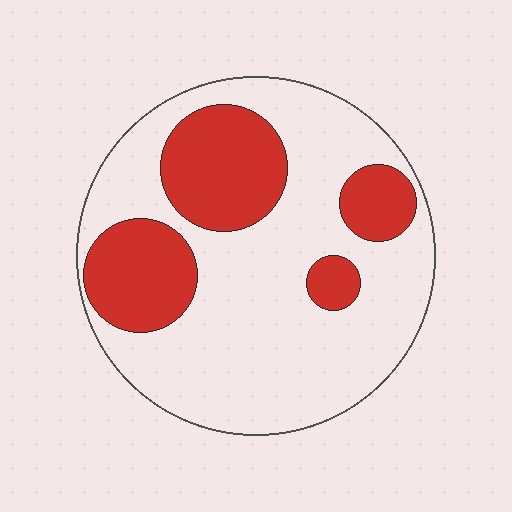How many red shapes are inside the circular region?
4.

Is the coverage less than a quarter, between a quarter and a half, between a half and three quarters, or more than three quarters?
Between a quarter and a half.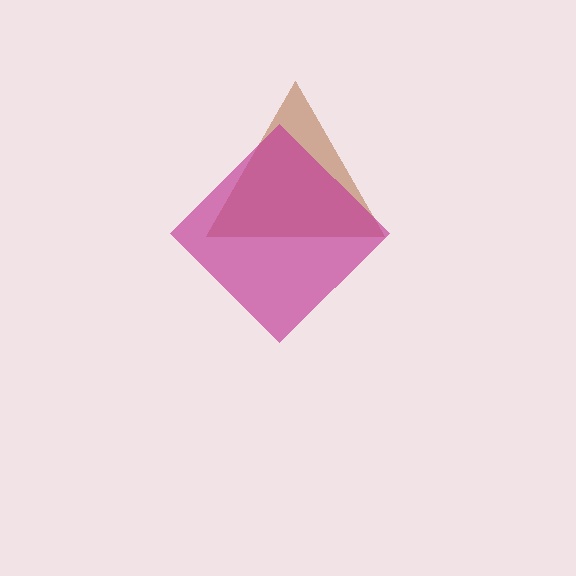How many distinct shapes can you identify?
There are 2 distinct shapes: a brown triangle, a magenta diamond.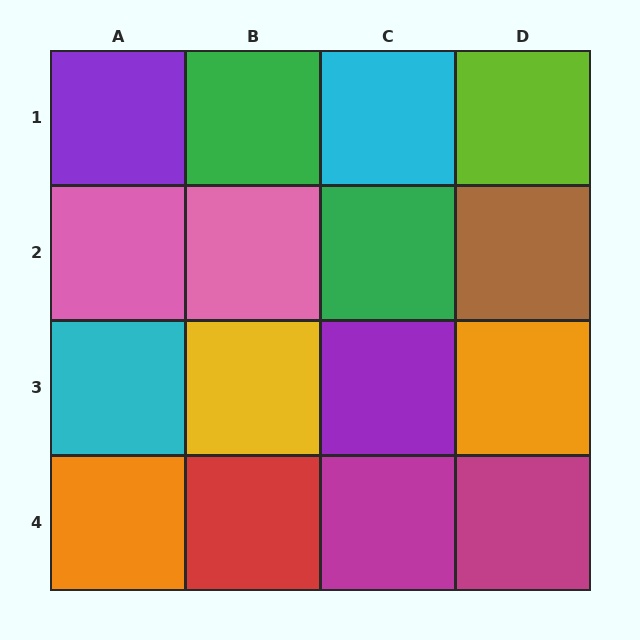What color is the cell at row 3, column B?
Yellow.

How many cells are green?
2 cells are green.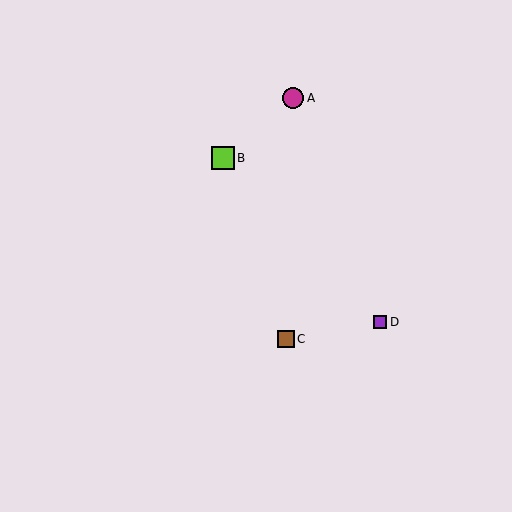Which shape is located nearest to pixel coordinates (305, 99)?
The magenta circle (labeled A) at (293, 98) is nearest to that location.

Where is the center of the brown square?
The center of the brown square is at (286, 339).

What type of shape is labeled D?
Shape D is a purple square.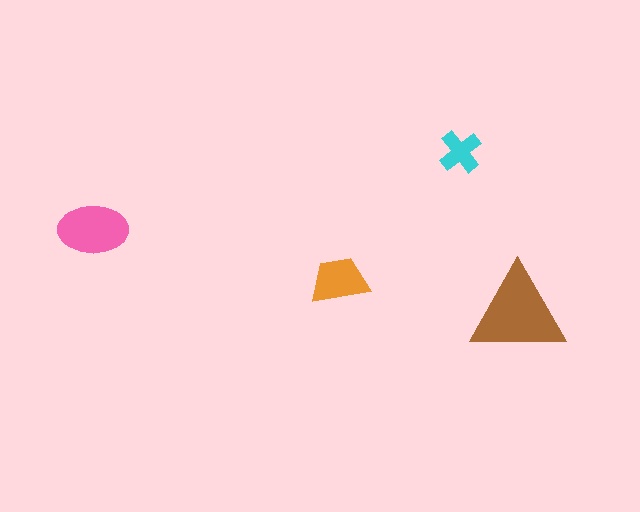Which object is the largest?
The brown triangle.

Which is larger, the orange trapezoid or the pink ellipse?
The pink ellipse.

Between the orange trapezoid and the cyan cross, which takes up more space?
The orange trapezoid.